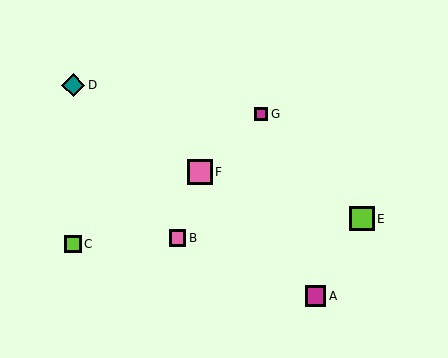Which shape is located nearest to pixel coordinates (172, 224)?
The pink square (labeled B) at (178, 238) is nearest to that location.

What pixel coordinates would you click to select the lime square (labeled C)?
Click at (73, 244) to select the lime square C.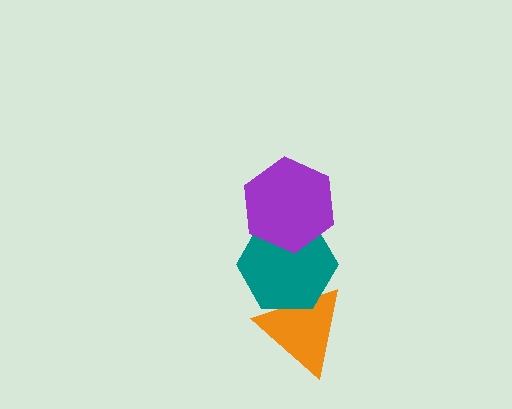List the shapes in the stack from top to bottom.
From top to bottom: the purple hexagon, the teal hexagon, the orange triangle.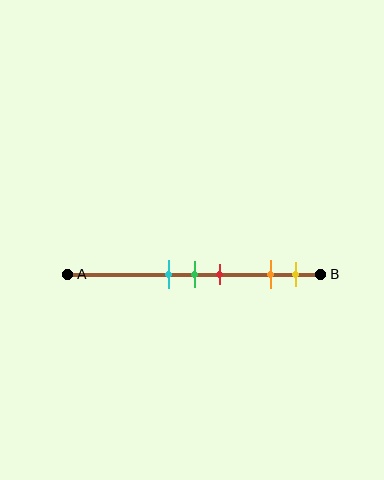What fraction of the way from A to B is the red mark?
The red mark is approximately 60% (0.6) of the way from A to B.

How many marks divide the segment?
There are 5 marks dividing the segment.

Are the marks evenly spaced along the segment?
No, the marks are not evenly spaced.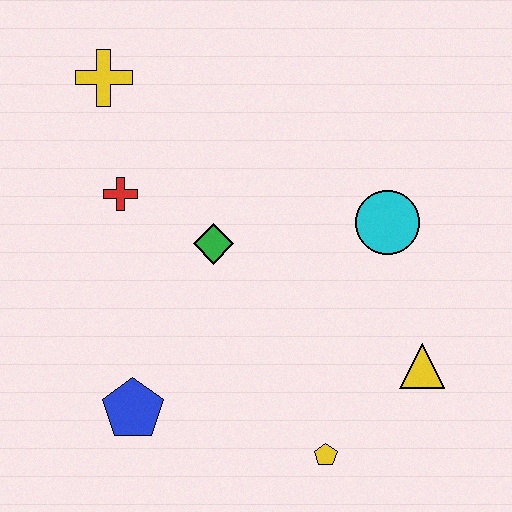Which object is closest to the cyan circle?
The yellow triangle is closest to the cyan circle.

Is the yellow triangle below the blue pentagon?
No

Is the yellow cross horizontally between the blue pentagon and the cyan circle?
No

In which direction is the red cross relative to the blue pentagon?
The red cross is above the blue pentagon.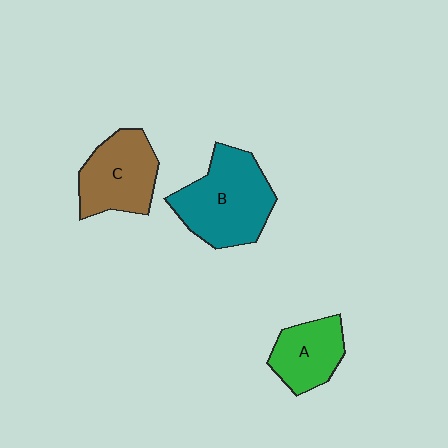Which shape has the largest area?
Shape B (teal).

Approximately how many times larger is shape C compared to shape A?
Approximately 1.3 times.